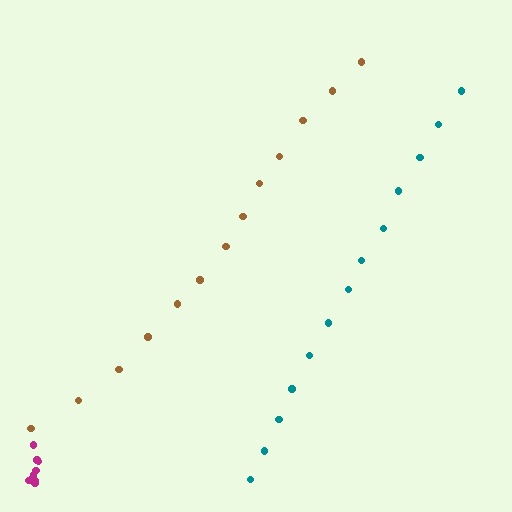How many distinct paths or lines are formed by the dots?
There are 3 distinct paths.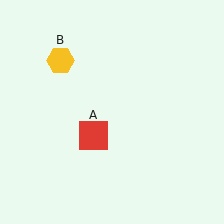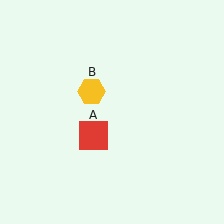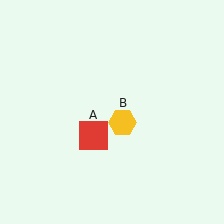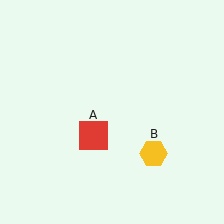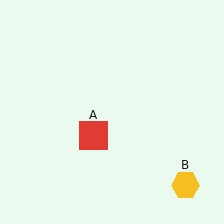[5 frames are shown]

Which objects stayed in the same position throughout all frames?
Red square (object A) remained stationary.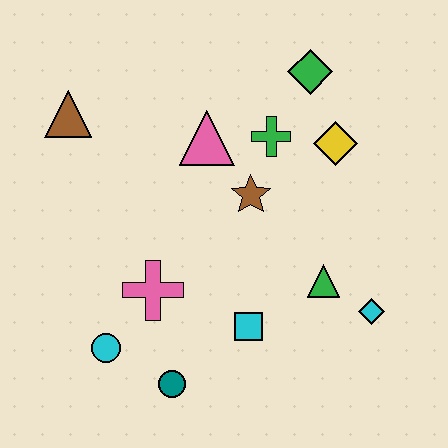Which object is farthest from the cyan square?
The brown triangle is farthest from the cyan square.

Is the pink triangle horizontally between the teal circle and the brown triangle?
No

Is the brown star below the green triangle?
No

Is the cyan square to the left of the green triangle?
Yes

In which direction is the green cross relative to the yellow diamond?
The green cross is to the left of the yellow diamond.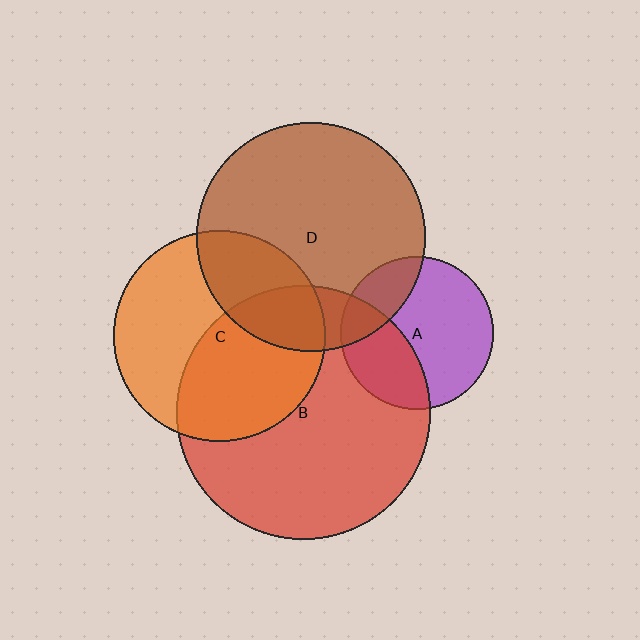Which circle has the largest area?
Circle B (red).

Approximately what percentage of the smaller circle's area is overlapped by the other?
Approximately 35%.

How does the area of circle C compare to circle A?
Approximately 1.9 times.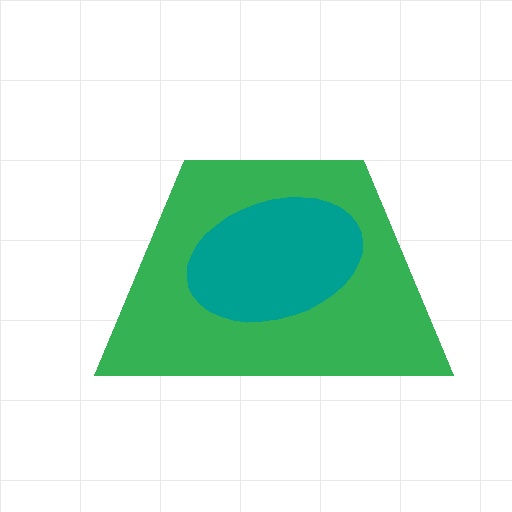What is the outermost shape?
The green trapezoid.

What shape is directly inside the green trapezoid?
The teal ellipse.